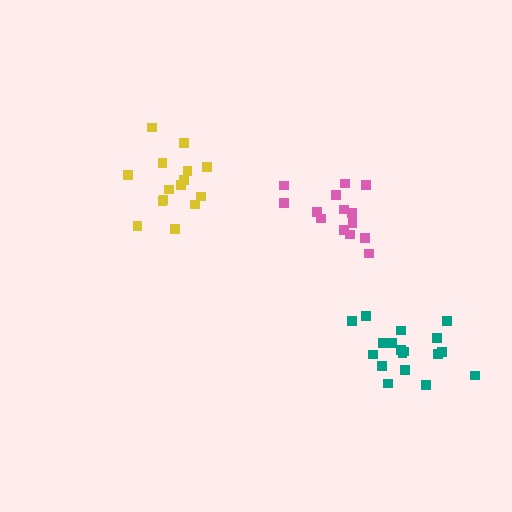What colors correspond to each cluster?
The clusters are colored: teal, pink, yellow.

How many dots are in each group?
Group 1: 18 dots, Group 2: 14 dots, Group 3: 15 dots (47 total).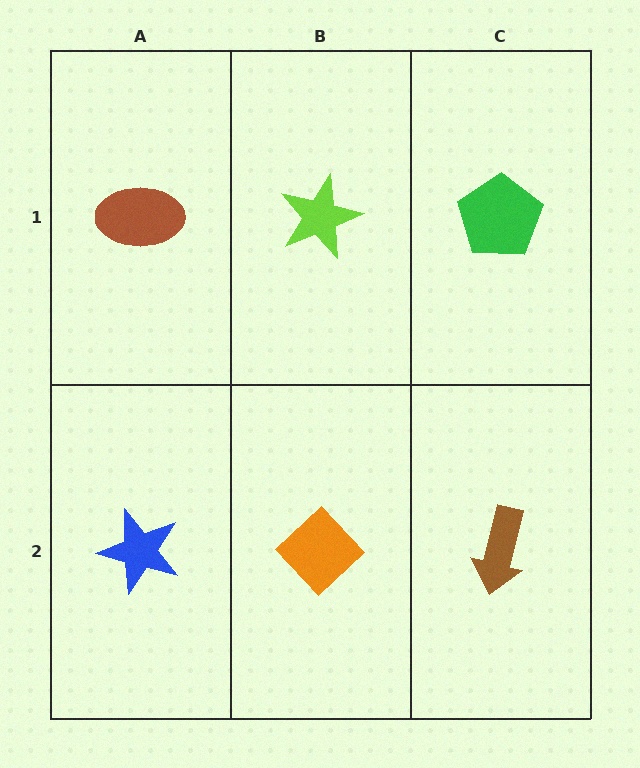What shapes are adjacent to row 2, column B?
A lime star (row 1, column B), a blue star (row 2, column A), a brown arrow (row 2, column C).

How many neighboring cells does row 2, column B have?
3.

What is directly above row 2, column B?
A lime star.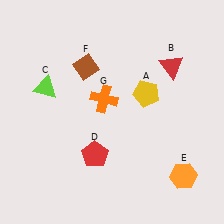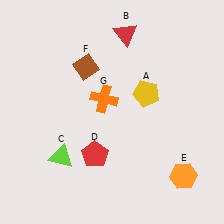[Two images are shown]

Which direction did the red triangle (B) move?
The red triangle (B) moved left.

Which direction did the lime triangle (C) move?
The lime triangle (C) moved down.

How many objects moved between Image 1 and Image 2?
2 objects moved between the two images.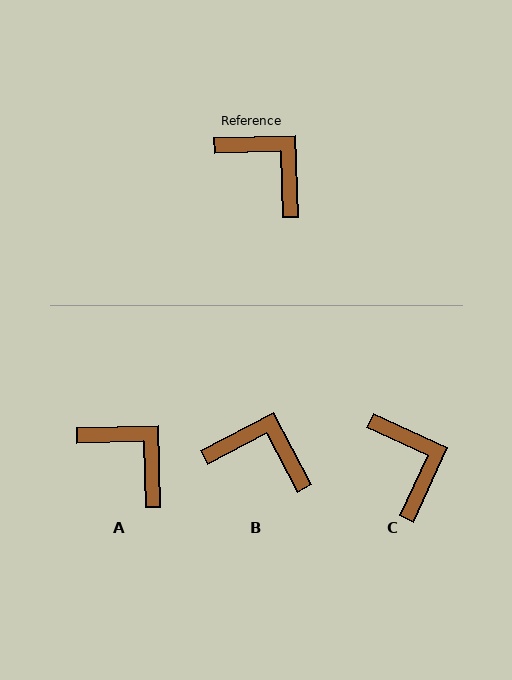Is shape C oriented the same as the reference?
No, it is off by about 27 degrees.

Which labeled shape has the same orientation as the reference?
A.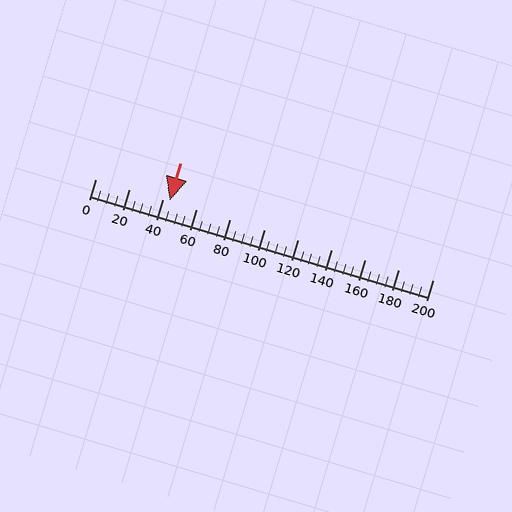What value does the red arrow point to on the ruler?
The red arrow points to approximately 44.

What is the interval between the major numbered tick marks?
The major tick marks are spaced 20 units apart.